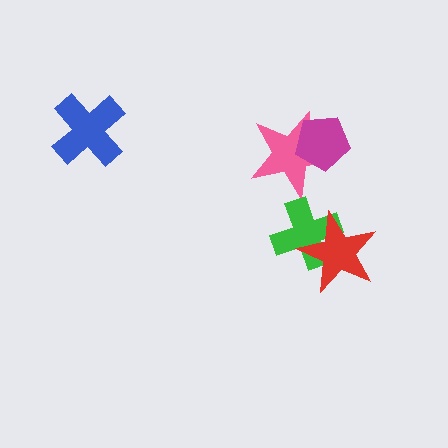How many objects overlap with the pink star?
1 object overlaps with the pink star.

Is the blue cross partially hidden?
No, no other shape covers it.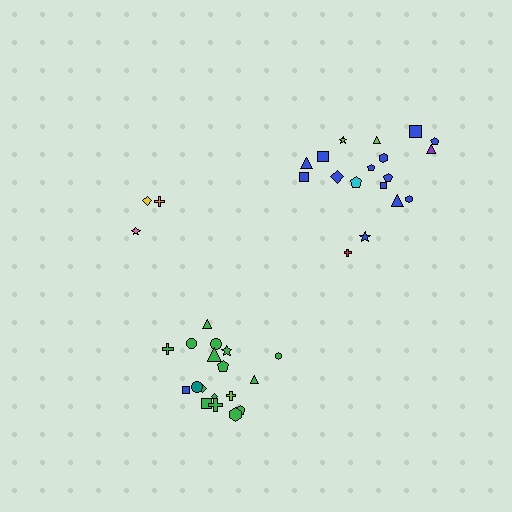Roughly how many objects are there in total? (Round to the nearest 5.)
Roughly 40 objects in total.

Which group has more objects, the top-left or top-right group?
The top-right group.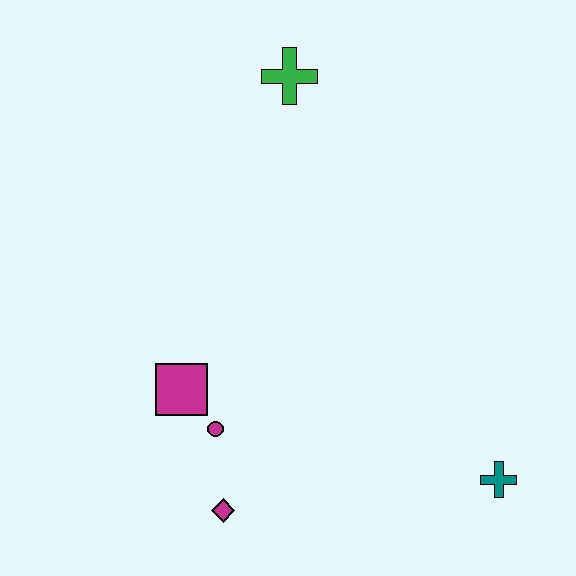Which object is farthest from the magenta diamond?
The green cross is farthest from the magenta diamond.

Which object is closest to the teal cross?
The magenta diamond is closest to the teal cross.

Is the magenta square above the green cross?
No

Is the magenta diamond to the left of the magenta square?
No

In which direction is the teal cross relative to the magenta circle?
The teal cross is to the right of the magenta circle.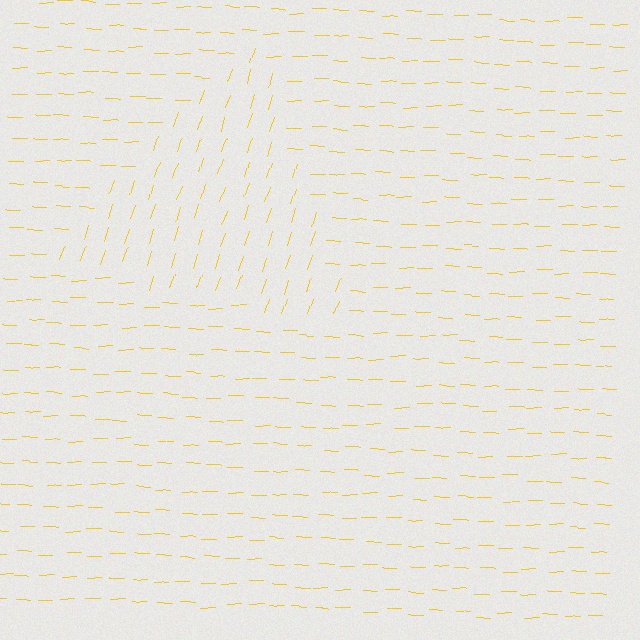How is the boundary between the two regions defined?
The boundary is defined purely by a change in line orientation (approximately 71 degrees difference). All lines are the same color and thickness.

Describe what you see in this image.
The image is filled with small yellow line segments. A triangle region in the image has lines oriented differently from the surrounding lines, creating a visible texture boundary.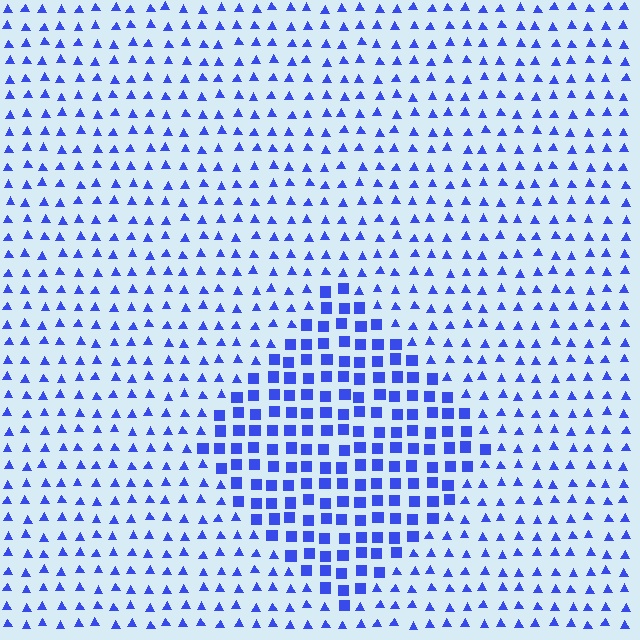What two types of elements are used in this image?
The image uses squares inside the diamond region and triangles outside it.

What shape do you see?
I see a diamond.